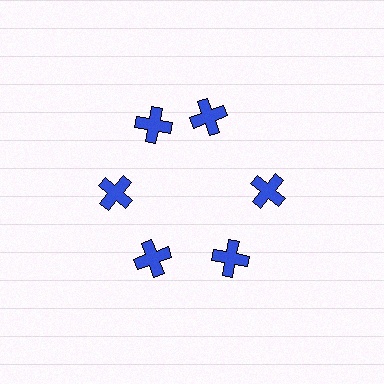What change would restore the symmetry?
The symmetry would be restored by rotating it back into even spacing with its neighbors so that all 6 crosses sit at equal angles and equal distance from the center.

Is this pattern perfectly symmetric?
No. The 6 blue crosses are arranged in a ring, but one element near the 1 o'clock position is rotated out of alignment along the ring, breaking the 6-fold rotational symmetry.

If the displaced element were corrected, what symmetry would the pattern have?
It would have 6-fold rotational symmetry — the pattern would map onto itself every 60 degrees.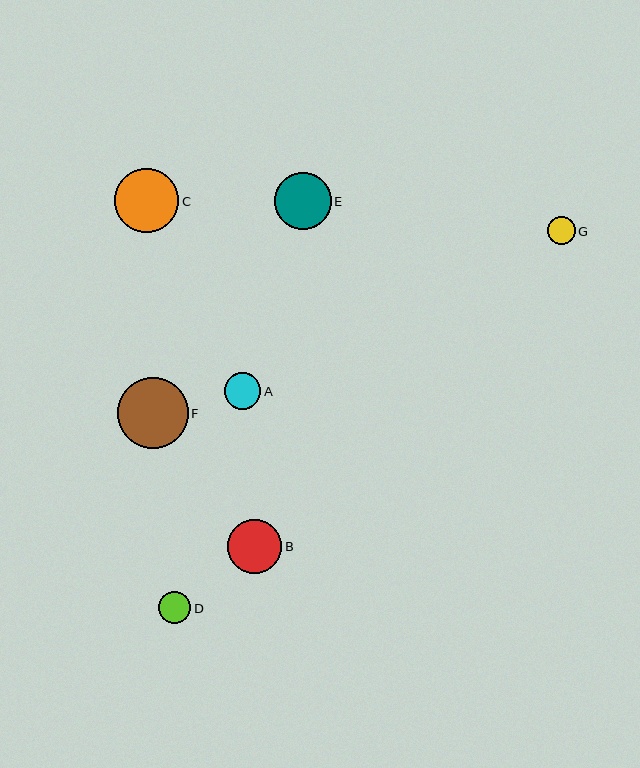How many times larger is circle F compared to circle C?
Circle F is approximately 1.1 times the size of circle C.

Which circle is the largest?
Circle F is the largest with a size of approximately 71 pixels.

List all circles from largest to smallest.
From largest to smallest: F, C, E, B, A, D, G.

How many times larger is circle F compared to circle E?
Circle F is approximately 1.2 times the size of circle E.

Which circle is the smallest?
Circle G is the smallest with a size of approximately 28 pixels.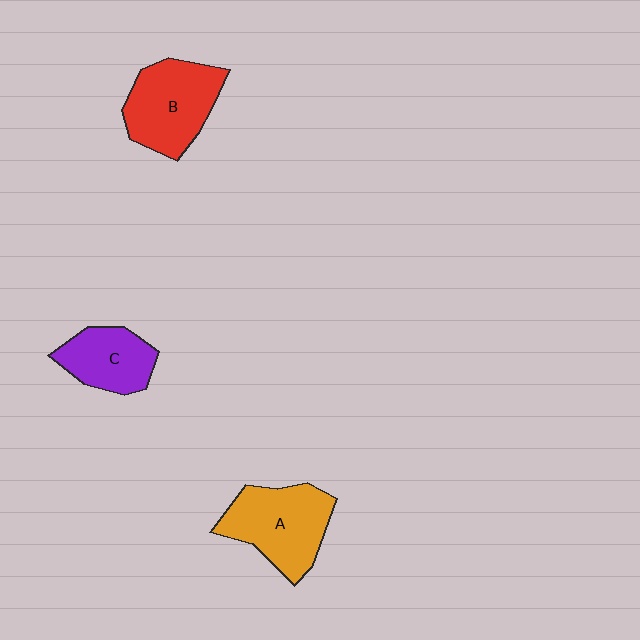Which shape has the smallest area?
Shape C (purple).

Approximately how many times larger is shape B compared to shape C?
Approximately 1.4 times.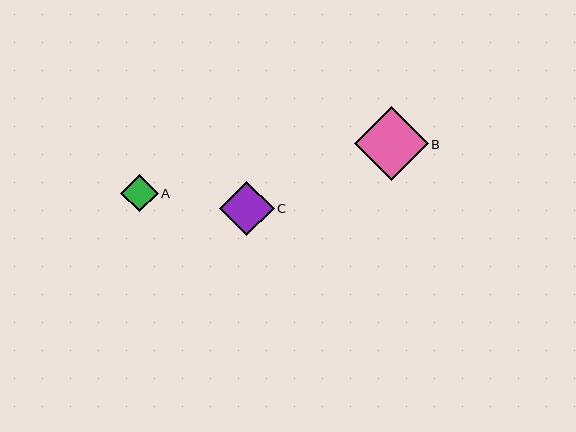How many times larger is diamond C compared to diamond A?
Diamond C is approximately 1.4 times the size of diamond A.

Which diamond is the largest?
Diamond B is the largest with a size of approximately 74 pixels.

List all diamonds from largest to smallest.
From largest to smallest: B, C, A.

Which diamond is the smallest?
Diamond A is the smallest with a size of approximately 38 pixels.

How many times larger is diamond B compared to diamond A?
Diamond B is approximately 2.0 times the size of diamond A.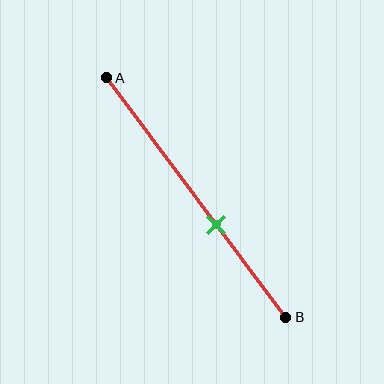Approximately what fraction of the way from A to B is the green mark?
The green mark is approximately 60% of the way from A to B.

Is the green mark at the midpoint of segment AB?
No, the mark is at about 60% from A, not at the 50% midpoint.